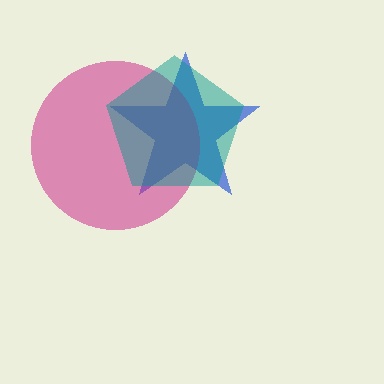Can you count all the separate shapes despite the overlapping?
Yes, there are 3 separate shapes.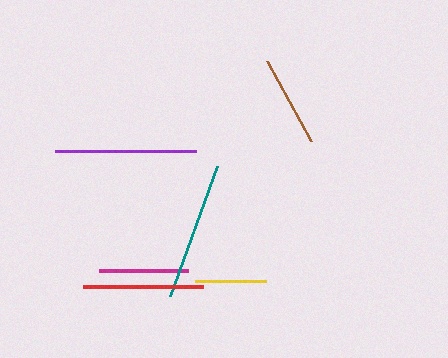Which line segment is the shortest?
The yellow line is the shortest at approximately 71 pixels.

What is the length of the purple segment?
The purple segment is approximately 141 pixels long.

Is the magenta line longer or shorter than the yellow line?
The magenta line is longer than the yellow line.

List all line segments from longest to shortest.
From longest to shortest: purple, teal, red, brown, magenta, yellow.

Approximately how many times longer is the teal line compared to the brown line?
The teal line is approximately 1.5 times the length of the brown line.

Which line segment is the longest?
The purple line is the longest at approximately 141 pixels.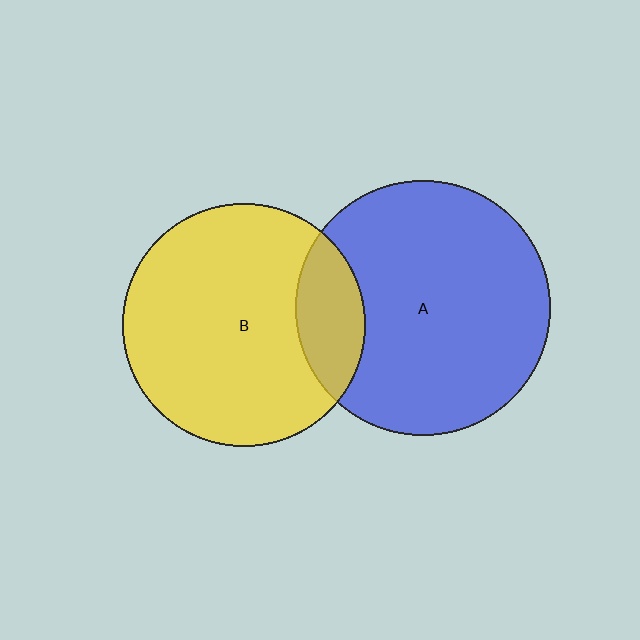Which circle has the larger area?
Circle A (blue).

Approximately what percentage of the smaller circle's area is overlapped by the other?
Approximately 20%.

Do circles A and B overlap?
Yes.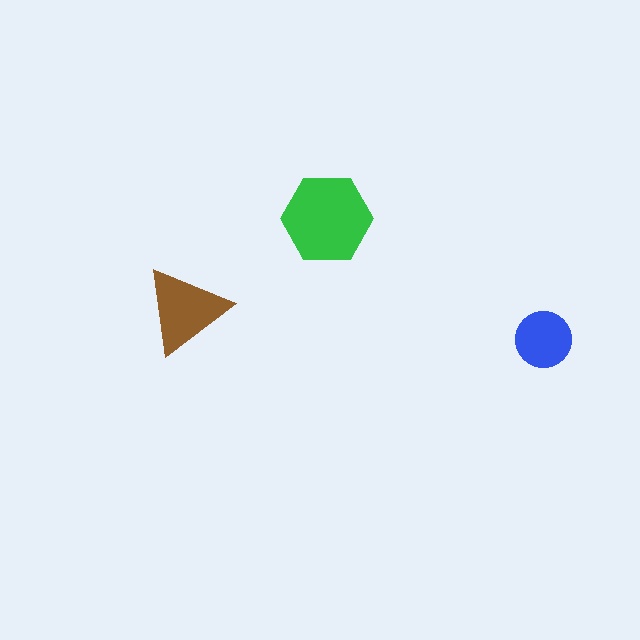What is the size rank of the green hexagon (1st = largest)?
1st.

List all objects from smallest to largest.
The blue circle, the brown triangle, the green hexagon.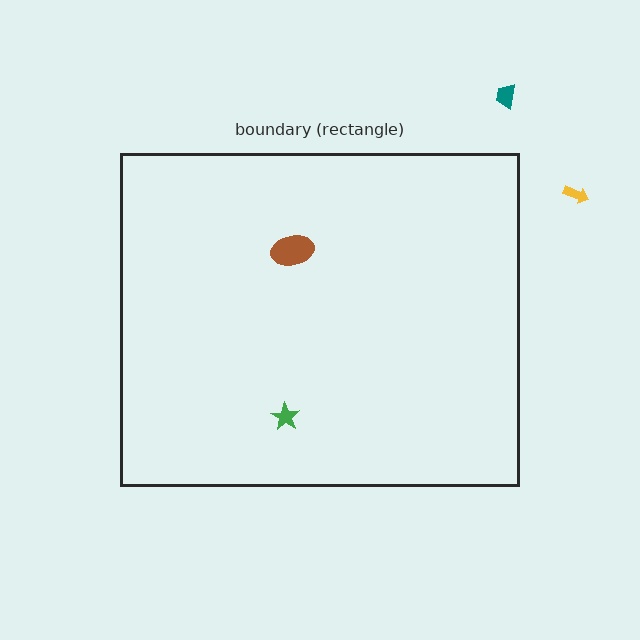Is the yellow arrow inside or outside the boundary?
Outside.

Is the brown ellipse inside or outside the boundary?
Inside.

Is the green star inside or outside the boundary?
Inside.